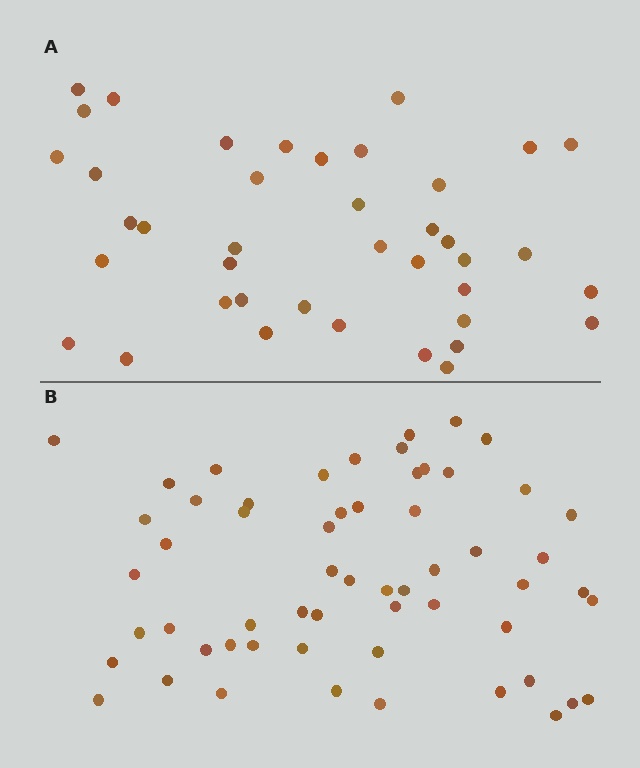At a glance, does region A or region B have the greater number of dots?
Region B (the bottom region) has more dots.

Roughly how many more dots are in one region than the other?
Region B has approximately 20 more dots than region A.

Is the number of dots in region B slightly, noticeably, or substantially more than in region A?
Region B has substantially more. The ratio is roughly 1.4 to 1.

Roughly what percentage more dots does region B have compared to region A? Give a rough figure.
About 45% more.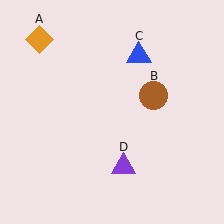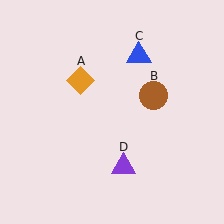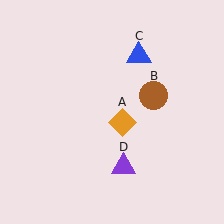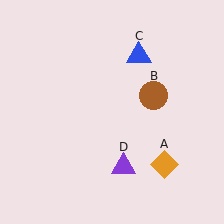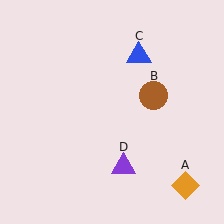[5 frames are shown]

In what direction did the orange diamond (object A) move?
The orange diamond (object A) moved down and to the right.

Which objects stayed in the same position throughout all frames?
Brown circle (object B) and blue triangle (object C) and purple triangle (object D) remained stationary.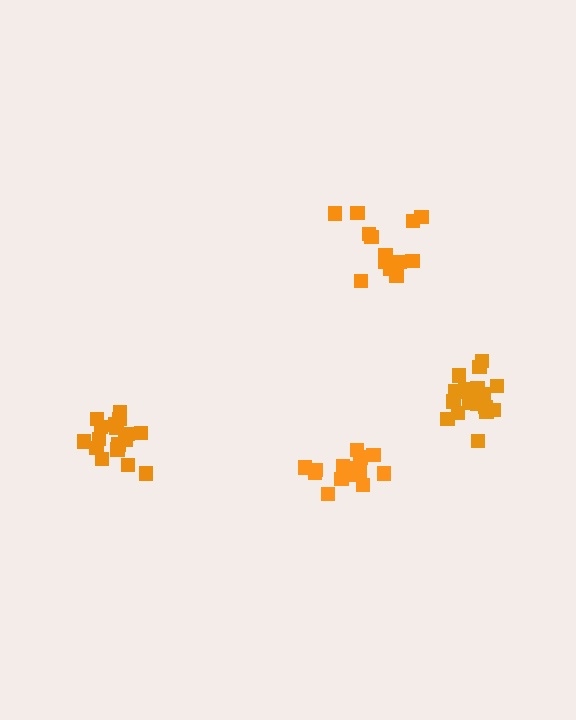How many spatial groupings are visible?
There are 4 spatial groupings.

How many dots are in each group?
Group 1: 14 dots, Group 2: 18 dots, Group 3: 15 dots, Group 4: 17 dots (64 total).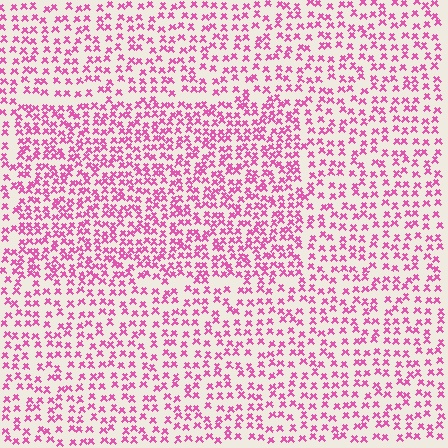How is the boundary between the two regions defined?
The boundary is defined by a change in element density (approximately 1.6x ratio). All elements are the same color, size, and shape.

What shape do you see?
I see a rectangle.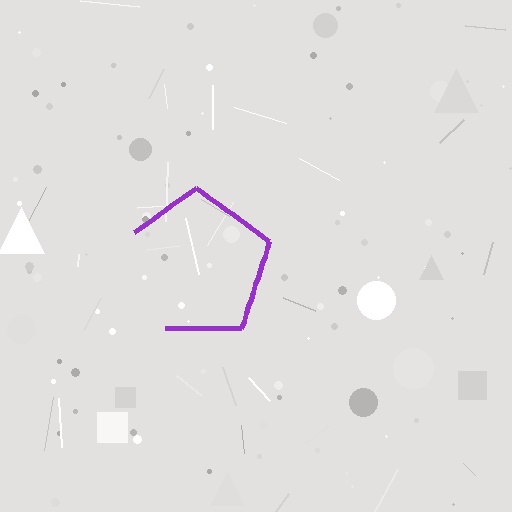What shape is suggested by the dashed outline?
The dashed outline suggests a pentagon.